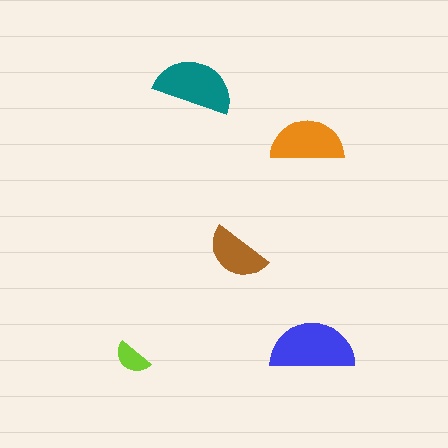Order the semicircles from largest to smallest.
the blue one, the teal one, the orange one, the brown one, the lime one.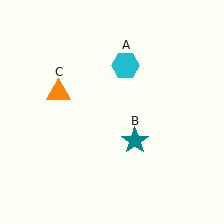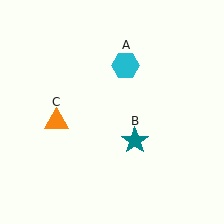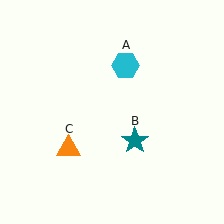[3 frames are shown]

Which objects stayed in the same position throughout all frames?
Cyan hexagon (object A) and teal star (object B) remained stationary.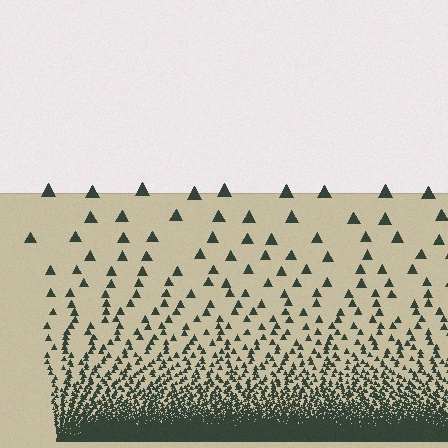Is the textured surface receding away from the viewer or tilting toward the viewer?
The surface appears to tilt toward the viewer. Texture elements get larger and sparser toward the top.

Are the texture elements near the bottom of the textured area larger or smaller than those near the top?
Smaller. The gradient is inverted — elements near the bottom are smaller and denser.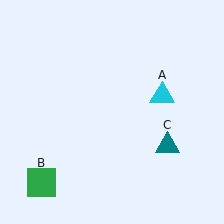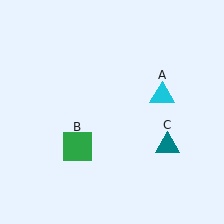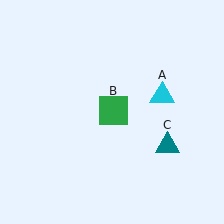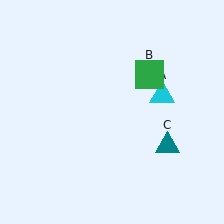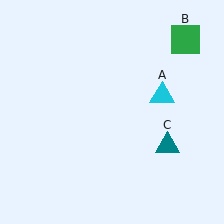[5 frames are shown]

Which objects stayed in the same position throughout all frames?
Cyan triangle (object A) and teal triangle (object C) remained stationary.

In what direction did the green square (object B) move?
The green square (object B) moved up and to the right.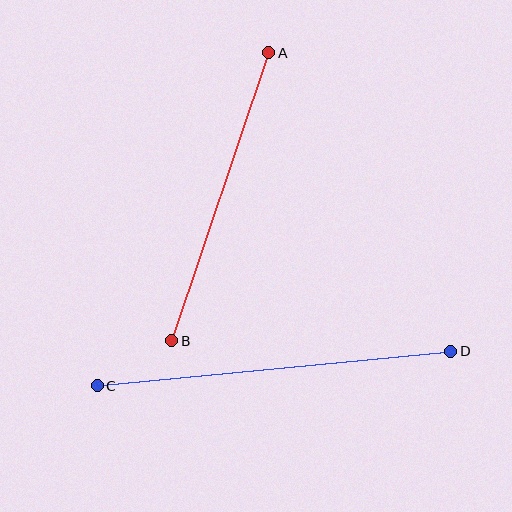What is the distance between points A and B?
The distance is approximately 304 pixels.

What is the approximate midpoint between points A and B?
The midpoint is at approximately (220, 197) pixels.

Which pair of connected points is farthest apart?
Points C and D are farthest apart.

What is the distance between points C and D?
The distance is approximately 355 pixels.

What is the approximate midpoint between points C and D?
The midpoint is at approximately (274, 369) pixels.